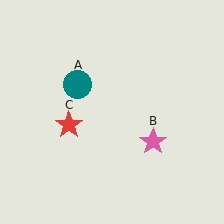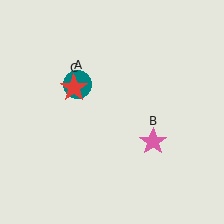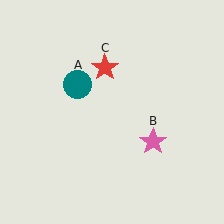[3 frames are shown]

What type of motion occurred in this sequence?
The red star (object C) rotated clockwise around the center of the scene.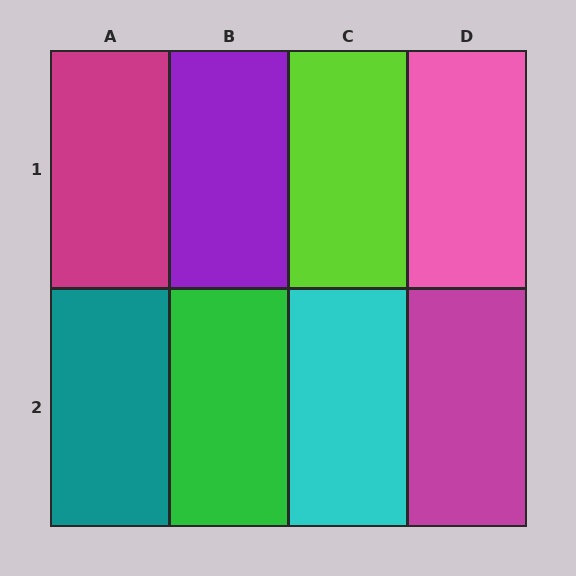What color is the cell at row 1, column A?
Magenta.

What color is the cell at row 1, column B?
Purple.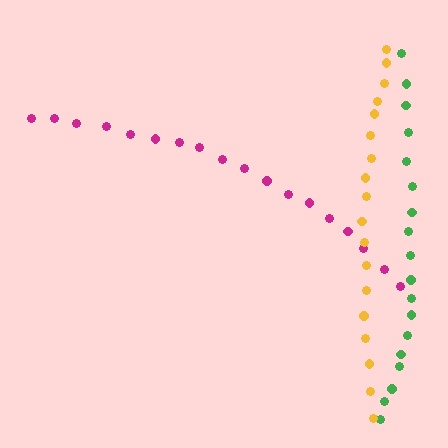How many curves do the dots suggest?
There are 3 distinct paths.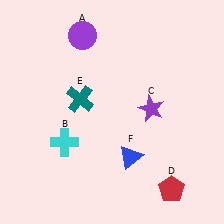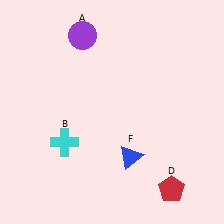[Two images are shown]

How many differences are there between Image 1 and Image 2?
There are 2 differences between the two images.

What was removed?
The teal cross (E), the purple star (C) were removed in Image 2.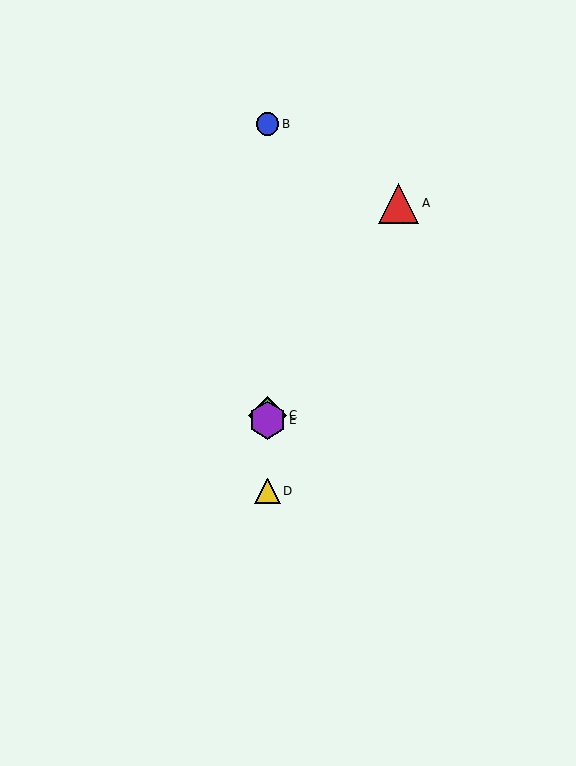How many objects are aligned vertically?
4 objects (B, C, D, E) are aligned vertically.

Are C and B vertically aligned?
Yes, both are at x≈268.